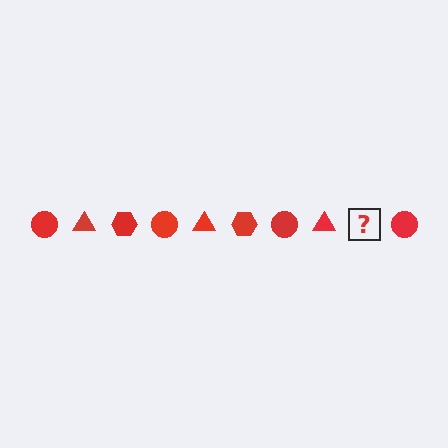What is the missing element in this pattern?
The missing element is a red hexagon.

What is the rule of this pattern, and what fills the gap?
The rule is that the pattern cycles through circle, triangle, hexagon shapes in red. The gap should be filled with a red hexagon.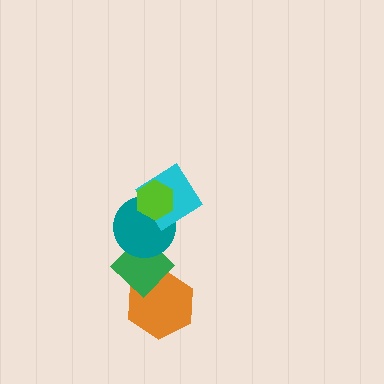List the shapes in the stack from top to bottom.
From top to bottom: the lime hexagon, the cyan diamond, the teal circle, the green diamond, the orange hexagon.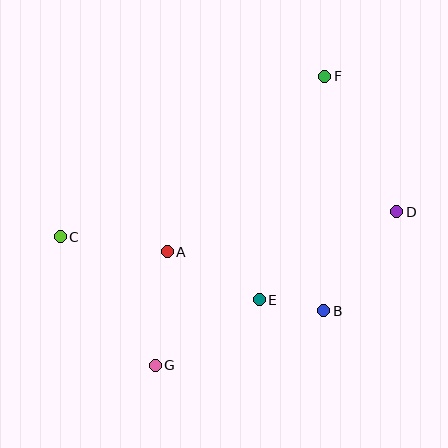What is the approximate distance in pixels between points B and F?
The distance between B and F is approximately 235 pixels.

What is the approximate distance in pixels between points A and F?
The distance between A and F is approximately 236 pixels.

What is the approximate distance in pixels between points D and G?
The distance between D and G is approximately 286 pixels.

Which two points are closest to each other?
Points B and E are closest to each other.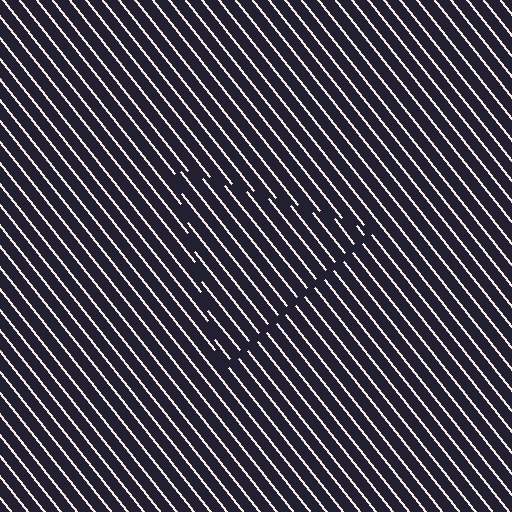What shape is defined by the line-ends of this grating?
An illusory triangle. The interior of the shape contains the same grating, shifted by half a period — the contour is defined by the phase discontinuity where line-ends from the inner and outer gratings abut.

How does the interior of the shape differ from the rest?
The interior of the shape contains the same grating, shifted by half a period — the contour is defined by the phase discontinuity where line-ends from the inner and outer gratings abut.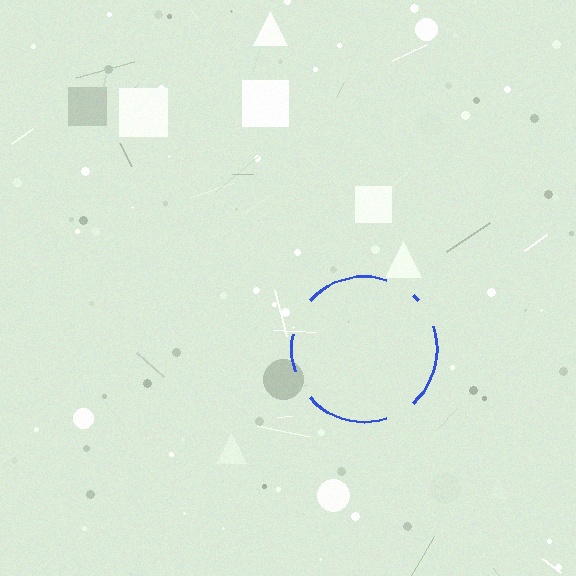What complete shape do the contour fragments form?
The contour fragments form a circle.